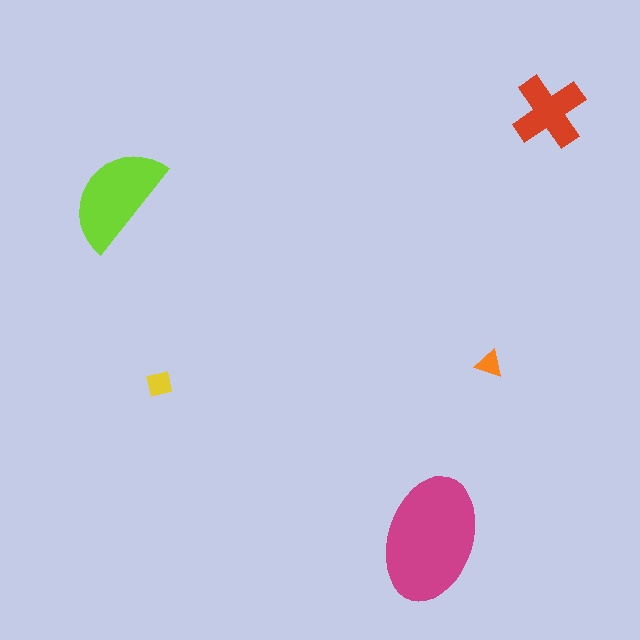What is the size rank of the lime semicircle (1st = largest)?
2nd.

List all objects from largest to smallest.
The magenta ellipse, the lime semicircle, the red cross, the yellow square, the orange triangle.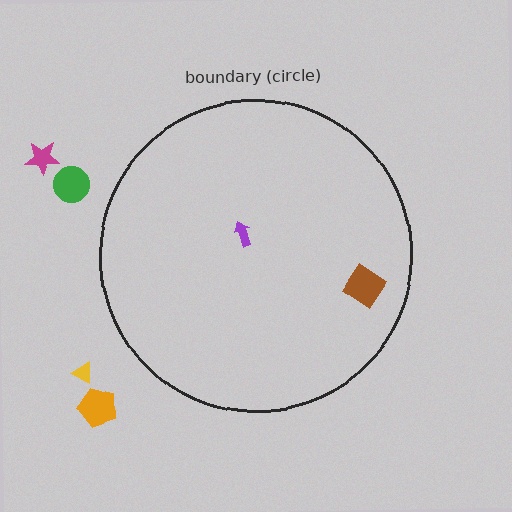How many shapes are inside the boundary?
2 inside, 4 outside.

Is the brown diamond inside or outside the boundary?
Inside.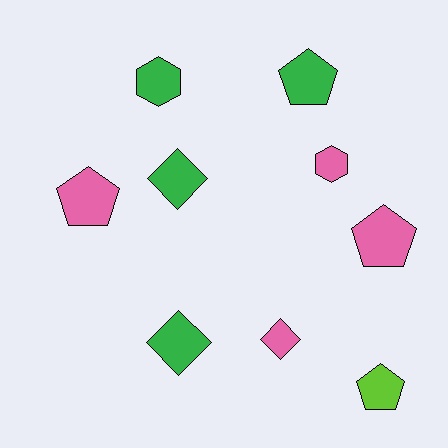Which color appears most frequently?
Green, with 4 objects.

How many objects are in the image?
There are 9 objects.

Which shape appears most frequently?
Pentagon, with 4 objects.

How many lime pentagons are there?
There is 1 lime pentagon.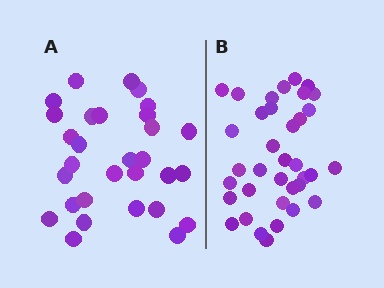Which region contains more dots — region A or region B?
Region B (the right region) has more dots.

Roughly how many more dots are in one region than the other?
Region B has about 6 more dots than region A.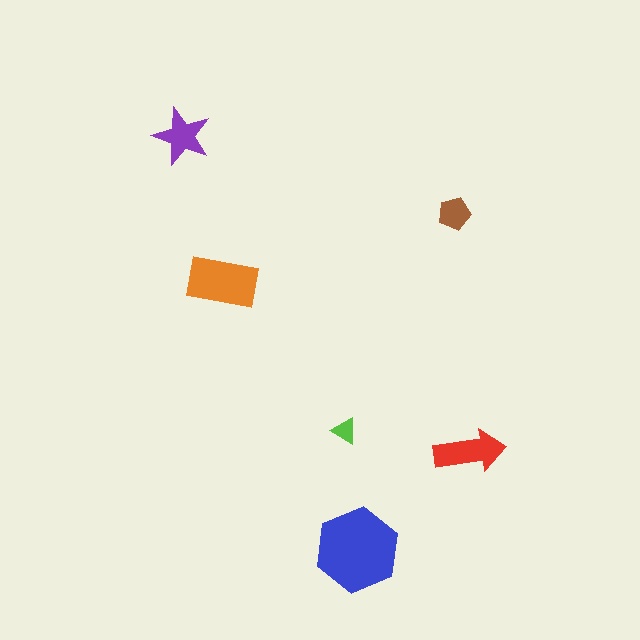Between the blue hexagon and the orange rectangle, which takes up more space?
The blue hexagon.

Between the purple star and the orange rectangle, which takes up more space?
The orange rectangle.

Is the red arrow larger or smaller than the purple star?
Larger.